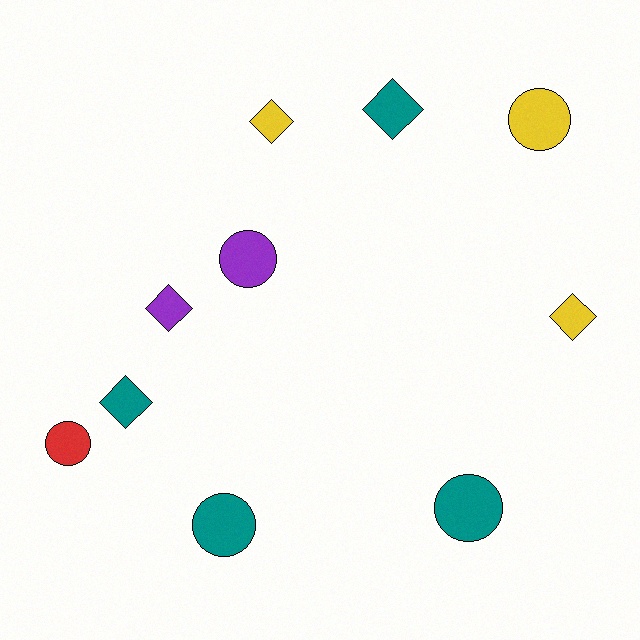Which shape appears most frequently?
Circle, with 5 objects.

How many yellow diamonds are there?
There are 2 yellow diamonds.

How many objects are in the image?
There are 10 objects.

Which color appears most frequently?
Teal, with 4 objects.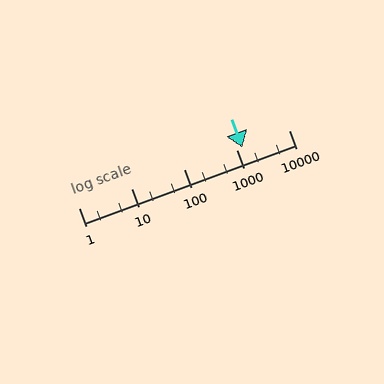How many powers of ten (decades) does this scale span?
The scale spans 4 decades, from 1 to 10000.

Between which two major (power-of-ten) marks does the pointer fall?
The pointer is between 1000 and 10000.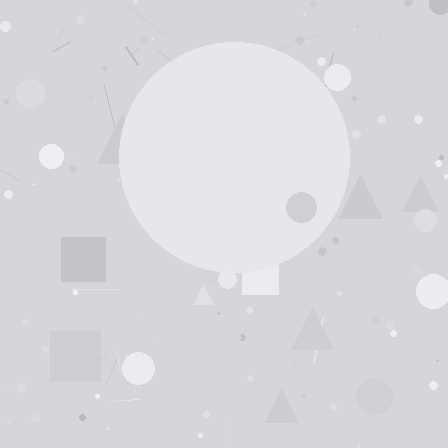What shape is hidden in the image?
A circle is hidden in the image.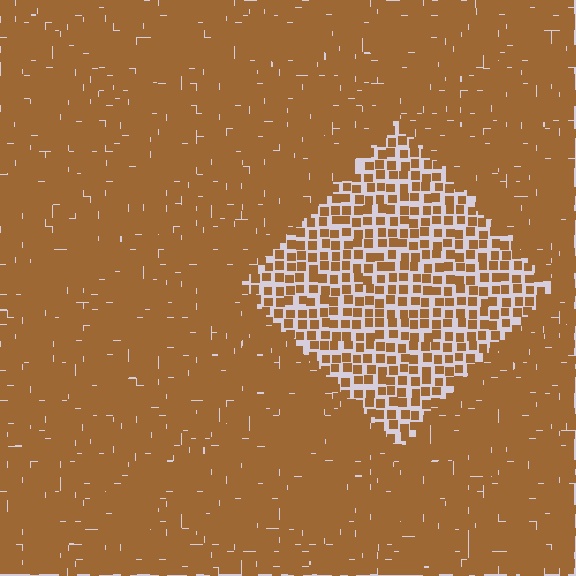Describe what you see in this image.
The image contains small brown elements arranged at two different densities. A diamond-shaped region is visible where the elements are less densely packed than the surrounding area.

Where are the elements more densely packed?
The elements are more densely packed outside the diamond boundary.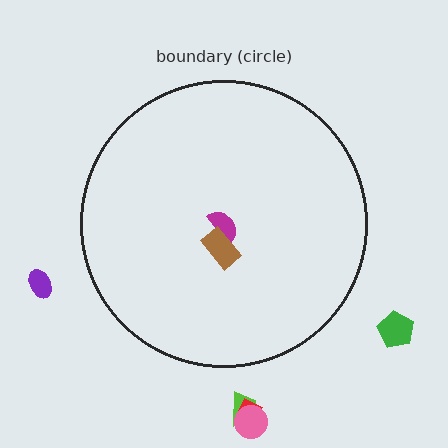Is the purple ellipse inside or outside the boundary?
Outside.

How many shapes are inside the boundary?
2 inside, 5 outside.